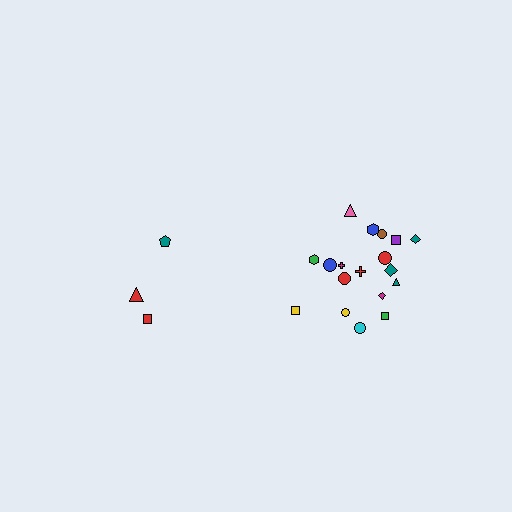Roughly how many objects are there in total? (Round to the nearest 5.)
Roughly 20 objects in total.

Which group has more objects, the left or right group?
The right group.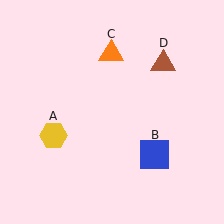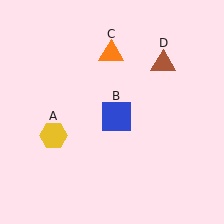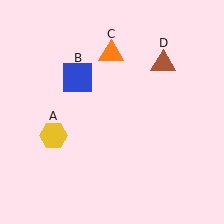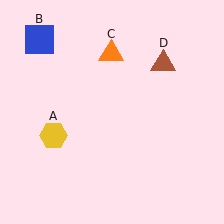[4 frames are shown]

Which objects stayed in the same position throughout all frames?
Yellow hexagon (object A) and orange triangle (object C) and brown triangle (object D) remained stationary.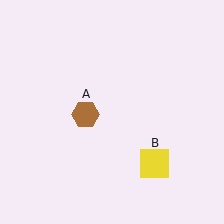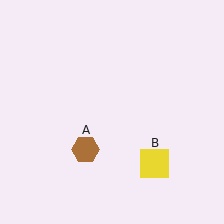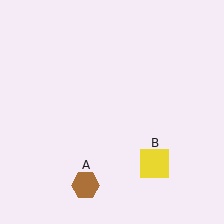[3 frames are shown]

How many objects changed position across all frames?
1 object changed position: brown hexagon (object A).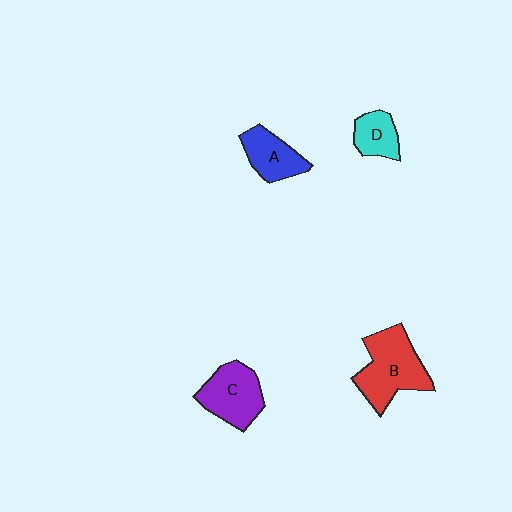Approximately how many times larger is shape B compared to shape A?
Approximately 1.7 times.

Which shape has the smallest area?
Shape D (cyan).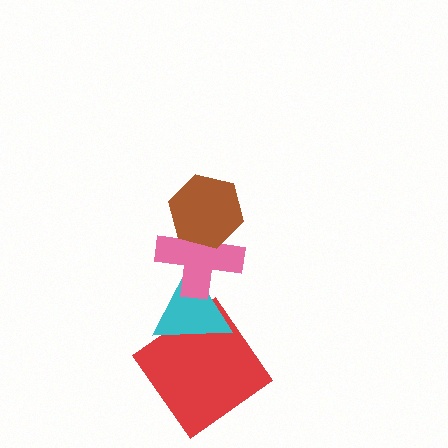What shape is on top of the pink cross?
The brown hexagon is on top of the pink cross.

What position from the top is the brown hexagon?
The brown hexagon is 1st from the top.